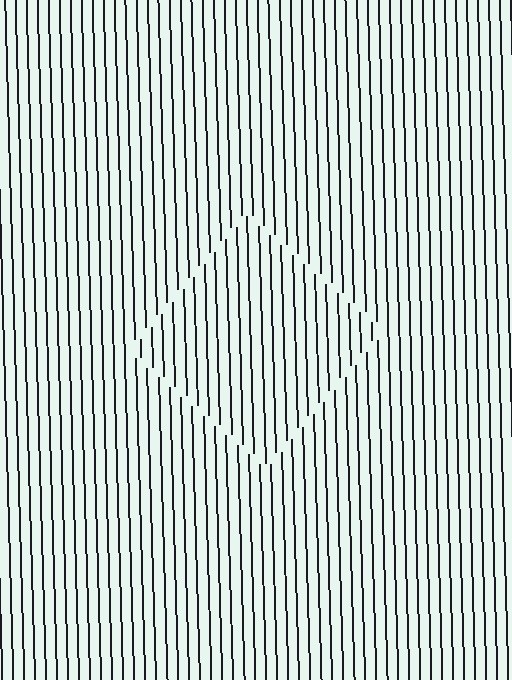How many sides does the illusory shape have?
4 sides — the line-ends trace a square.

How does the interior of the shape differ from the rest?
The interior of the shape contains the same grating, shifted by half a period — the contour is defined by the phase discontinuity where line-ends from the inner and outer gratings abut.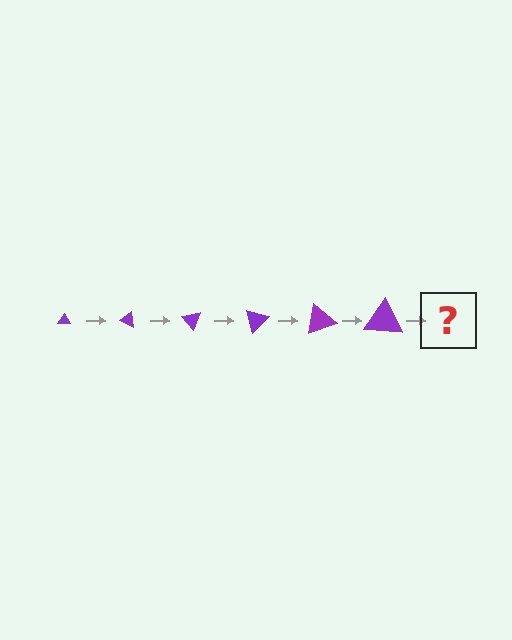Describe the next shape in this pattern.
It should be a triangle, larger than the previous one and rotated 150 degrees from the start.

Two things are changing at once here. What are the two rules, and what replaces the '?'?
The two rules are that the triangle grows larger each step and it rotates 25 degrees each step. The '?' should be a triangle, larger than the previous one and rotated 150 degrees from the start.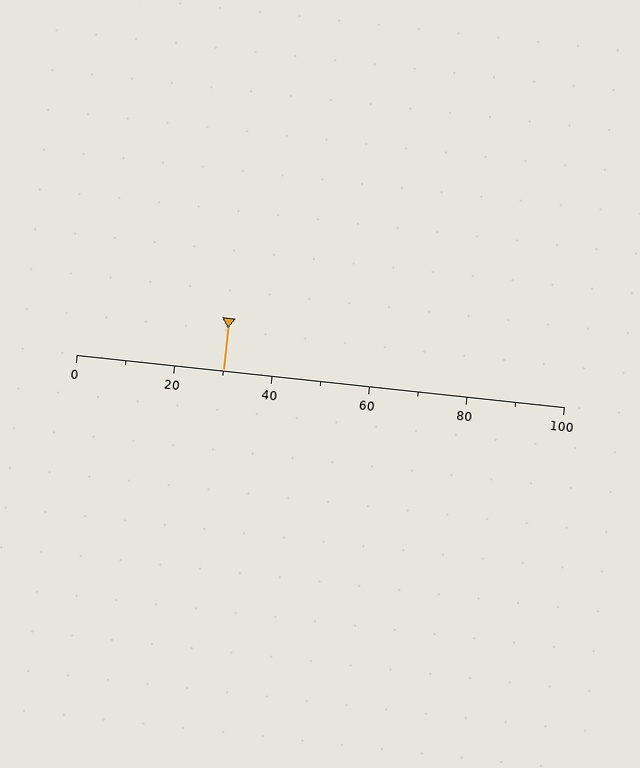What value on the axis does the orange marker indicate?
The marker indicates approximately 30.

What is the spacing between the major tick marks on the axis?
The major ticks are spaced 20 apart.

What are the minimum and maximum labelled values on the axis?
The axis runs from 0 to 100.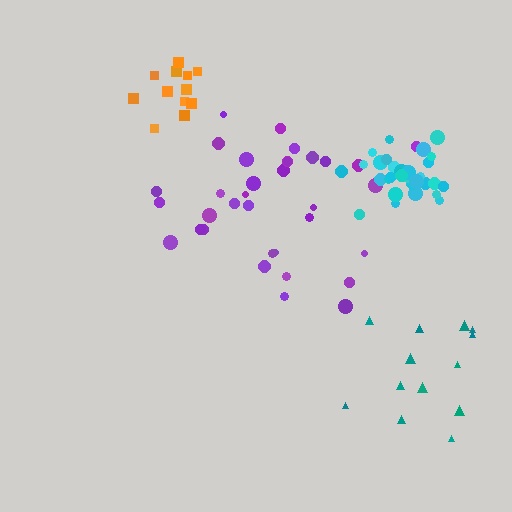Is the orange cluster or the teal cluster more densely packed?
Orange.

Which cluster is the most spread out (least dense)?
Teal.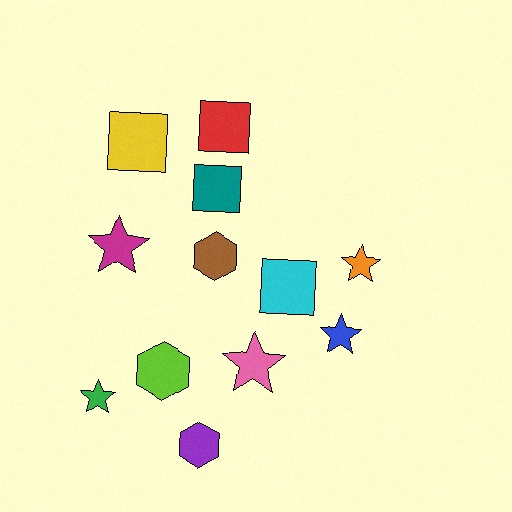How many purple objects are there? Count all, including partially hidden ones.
There is 1 purple object.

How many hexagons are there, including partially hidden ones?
There are 3 hexagons.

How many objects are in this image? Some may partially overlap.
There are 12 objects.